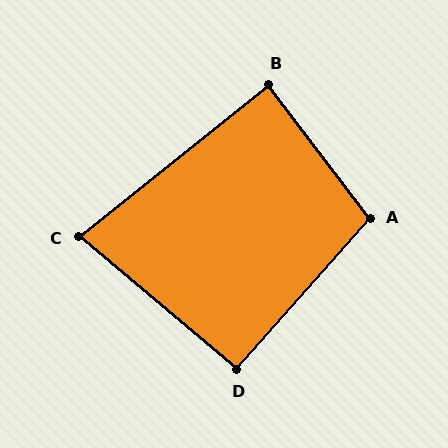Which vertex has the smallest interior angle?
C, at approximately 79 degrees.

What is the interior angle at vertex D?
Approximately 91 degrees (approximately right).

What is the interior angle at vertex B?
Approximately 89 degrees (approximately right).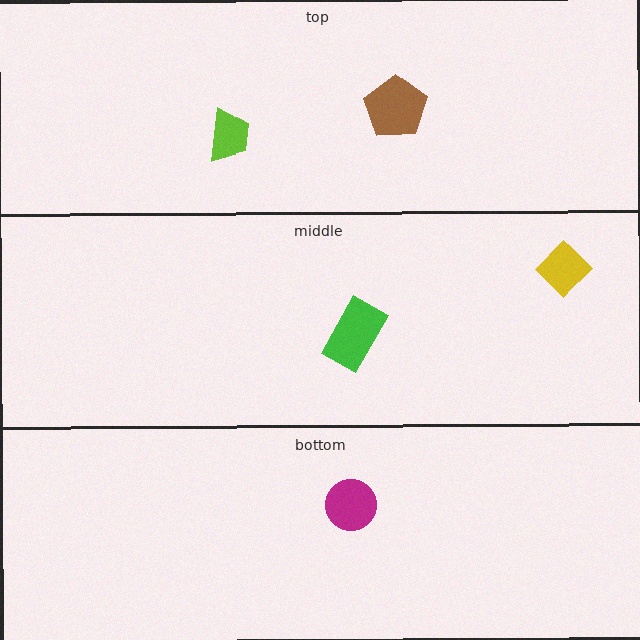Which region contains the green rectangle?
The middle region.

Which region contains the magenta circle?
The bottom region.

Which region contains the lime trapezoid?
The top region.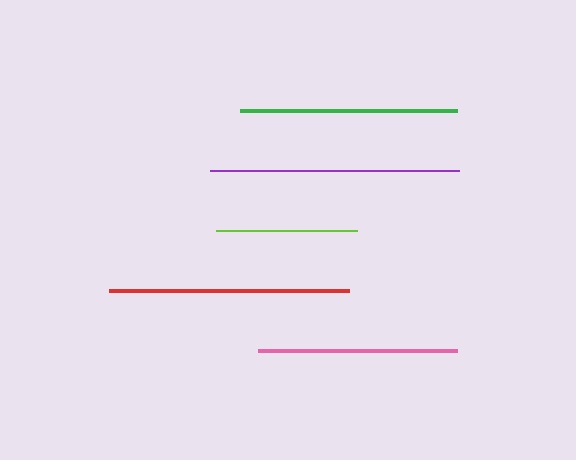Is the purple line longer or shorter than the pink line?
The purple line is longer than the pink line.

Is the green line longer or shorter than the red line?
The red line is longer than the green line.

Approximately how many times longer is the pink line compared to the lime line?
The pink line is approximately 1.4 times the length of the lime line.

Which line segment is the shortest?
The lime line is the shortest at approximately 141 pixels.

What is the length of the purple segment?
The purple segment is approximately 250 pixels long.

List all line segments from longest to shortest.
From longest to shortest: purple, red, green, pink, lime.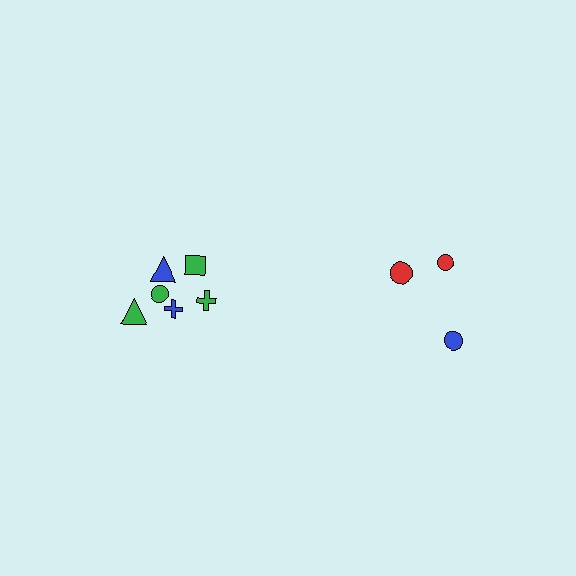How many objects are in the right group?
There are 4 objects.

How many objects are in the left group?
There are 6 objects.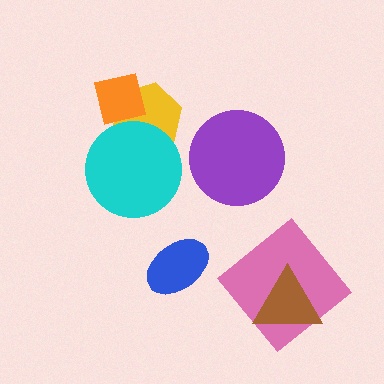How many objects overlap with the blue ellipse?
0 objects overlap with the blue ellipse.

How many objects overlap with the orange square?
1 object overlaps with the orange square.